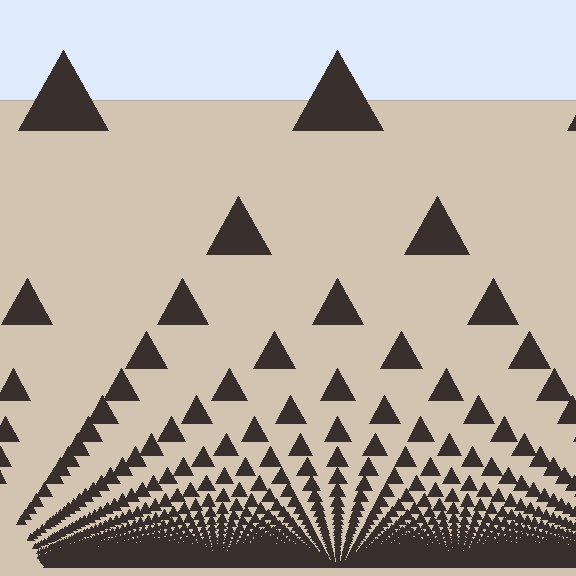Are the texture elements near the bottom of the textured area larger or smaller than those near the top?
Smaller. The gradient is inverted — elements near the bottom are smaller and denser.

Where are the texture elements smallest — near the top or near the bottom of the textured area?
Near the bottom.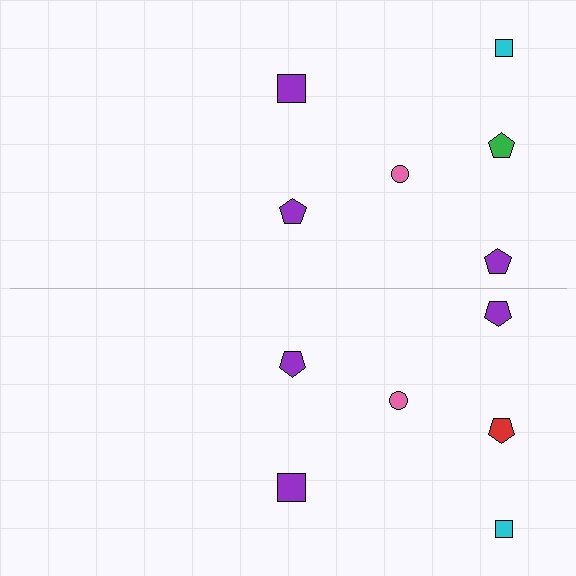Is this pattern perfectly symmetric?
No, the pattern is not perfectly symmetric. The red pentagon on the bottom side breaks the symmetry — its mirror counterpart is green.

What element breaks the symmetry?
The red pentagon on the bottom side breaks the symmetry — its mirror counterpart is green.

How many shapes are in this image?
There are 12 shapes in this image.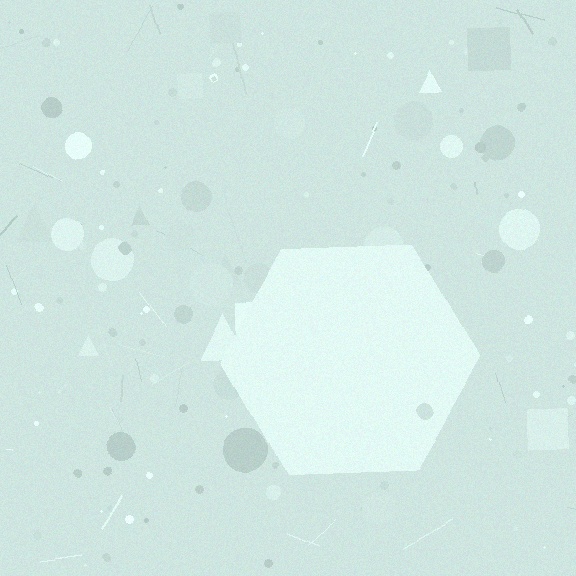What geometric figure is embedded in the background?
A hexagon is embedded in the background.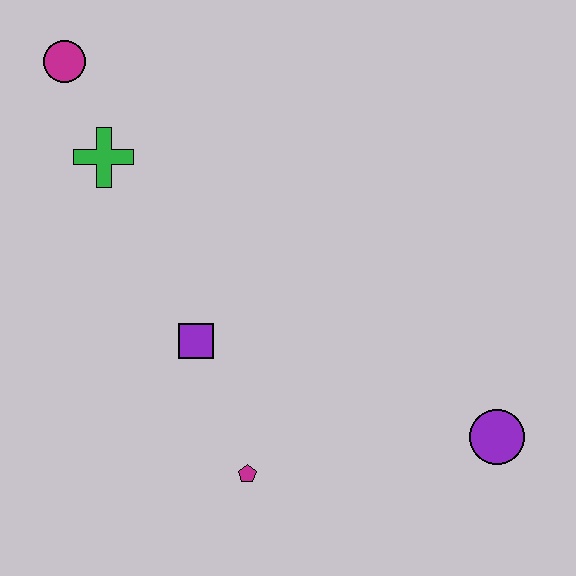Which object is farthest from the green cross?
The purple circle is farthest from the green cross.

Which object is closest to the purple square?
The magenta pentagon is closest to the purple square.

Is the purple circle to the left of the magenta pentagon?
No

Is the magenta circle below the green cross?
No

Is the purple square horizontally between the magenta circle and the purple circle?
Yes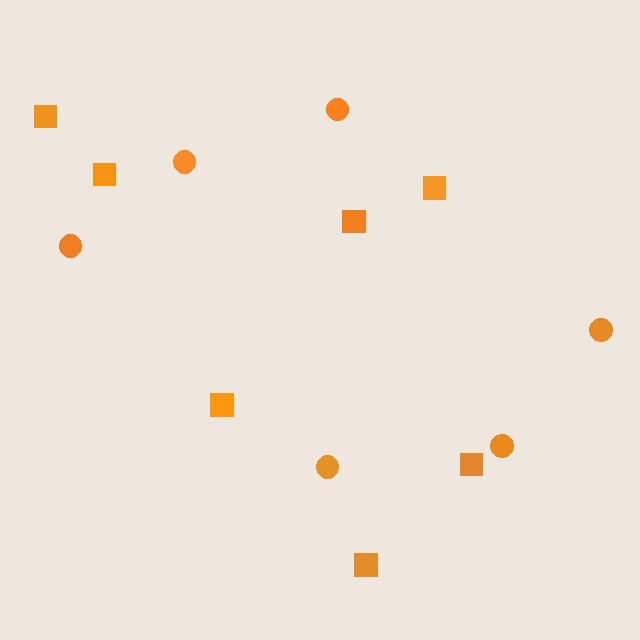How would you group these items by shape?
There are 2 groups: one group of squares (7) and one group of circles (6).